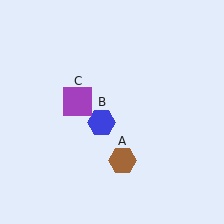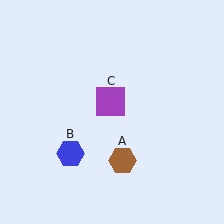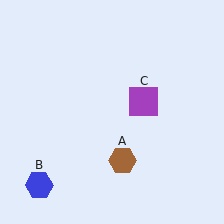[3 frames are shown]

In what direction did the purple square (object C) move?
The purple square (object C) moved right.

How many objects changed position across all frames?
2 objects changed position: blue hexagon (object B), purple square (object C).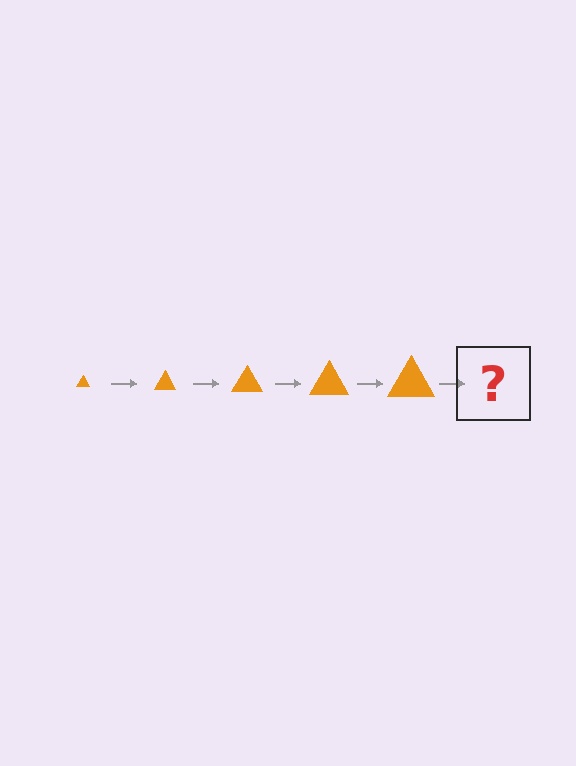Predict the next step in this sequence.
The next step is an orange triangle, larger than the previous one.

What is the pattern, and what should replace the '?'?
The pattern is that the triangle gets progressively larger each step. The '?' should be an orange triangle, larger than the previous one.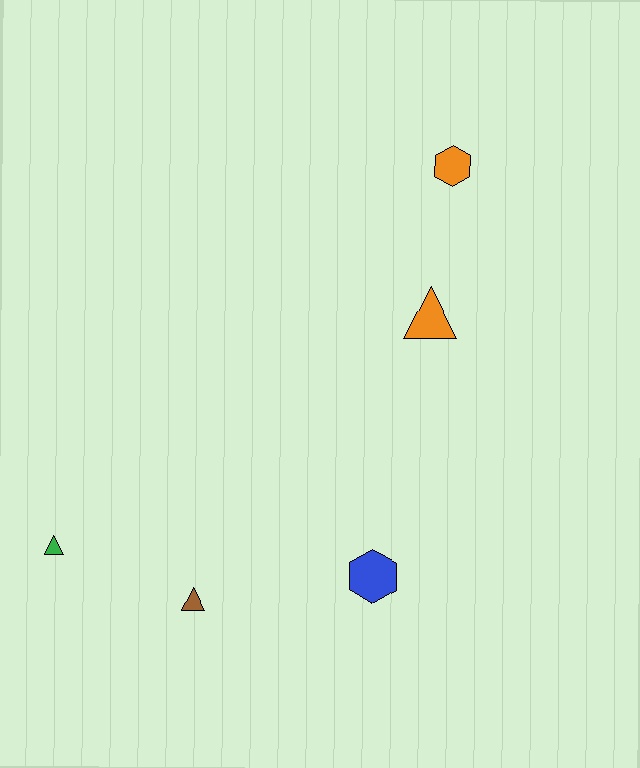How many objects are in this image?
There are 5 objects.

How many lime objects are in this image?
There are no lime objects.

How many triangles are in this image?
There are 3 triangles.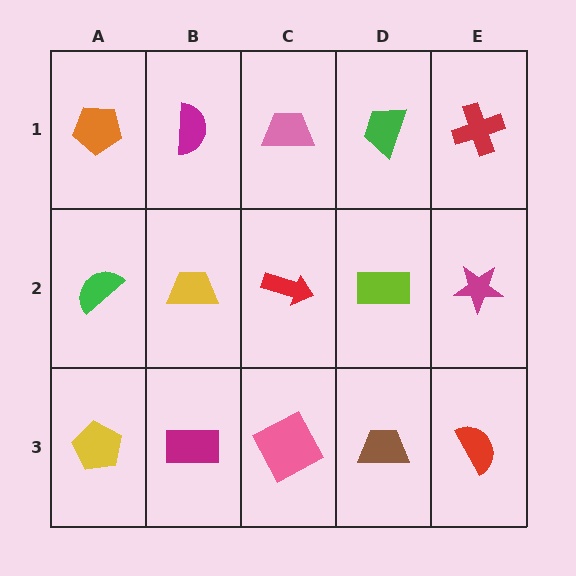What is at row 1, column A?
An orange pentagon.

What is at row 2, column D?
A lime rectangle.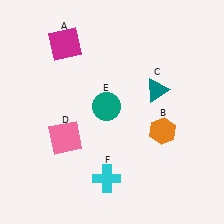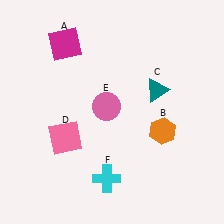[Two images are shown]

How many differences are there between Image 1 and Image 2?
There is 1 difference between the two images.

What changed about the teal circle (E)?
In Image 1, E is teal. In Image 2, it changed to pink.